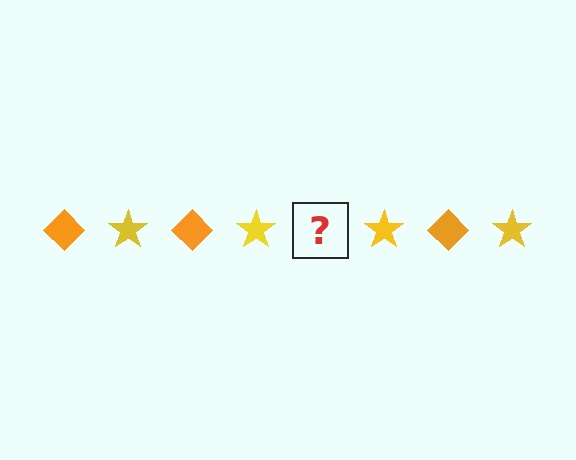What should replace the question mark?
The question mark should be replaced with an orange diamond.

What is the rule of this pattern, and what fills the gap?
The rule is that the pattern alternates between orange diamond and yellow star. The gap should be filled with an orange diamond.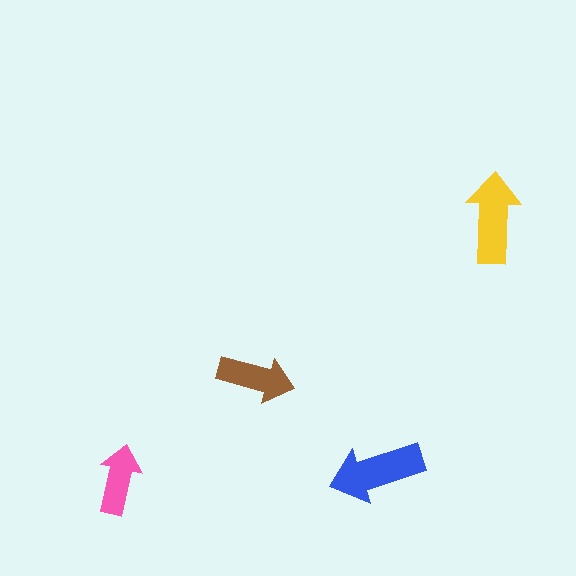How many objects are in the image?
There are 4 objects in the image.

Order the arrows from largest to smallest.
the blue one, the yellow one, the brown one, the pink one.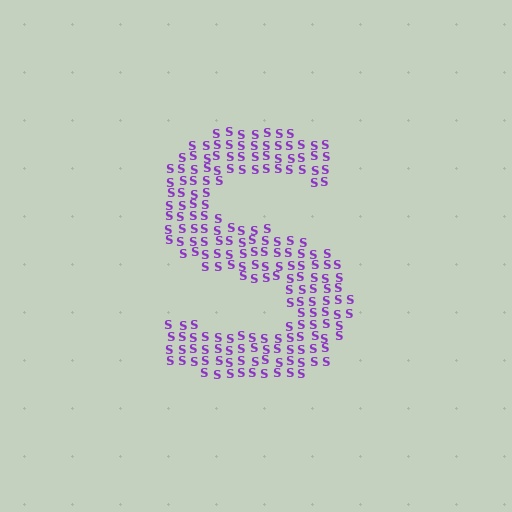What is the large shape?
The large shape is the letter S.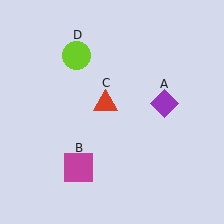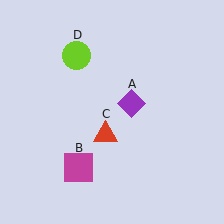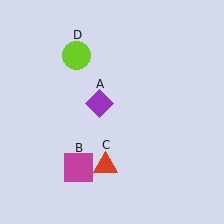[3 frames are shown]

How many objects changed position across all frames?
2 objects changed position: purple diamond (object A), red triangle (object C).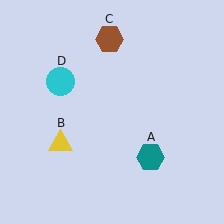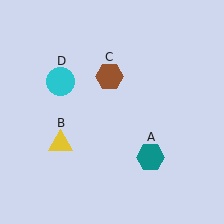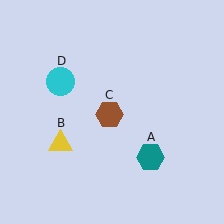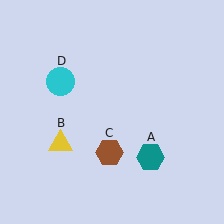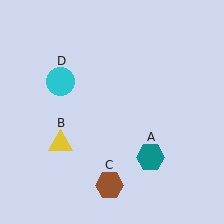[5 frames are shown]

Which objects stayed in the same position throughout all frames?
Teal hexagon (object A) and yellow triangle (object B) and cyan circle (object D) remained stationary.